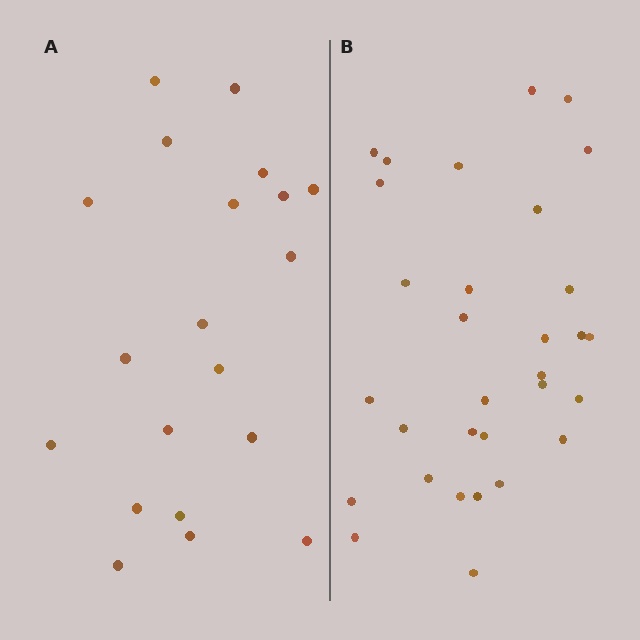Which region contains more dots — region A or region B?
Region B (the right region) has more dots.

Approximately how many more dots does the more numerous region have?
Region B has roughly 12 or so more dots than region A.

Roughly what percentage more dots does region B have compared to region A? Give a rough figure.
About 55% more.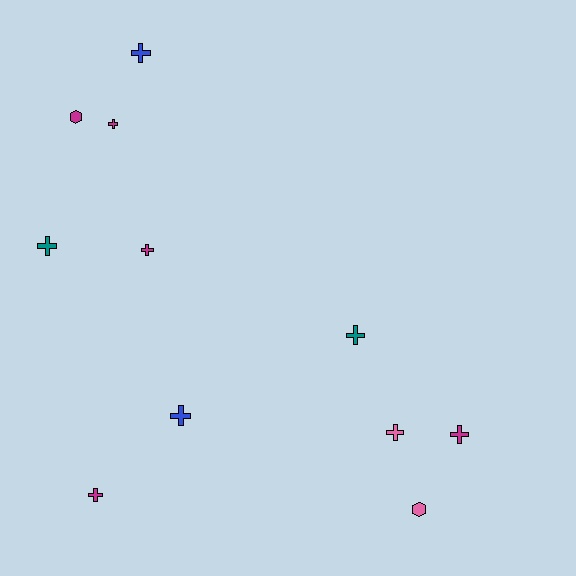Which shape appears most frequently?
Cross, with 9 objects.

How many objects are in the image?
There are 11 objects.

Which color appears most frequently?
Magenta, with 5 objects.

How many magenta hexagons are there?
There is 1 magenta hexagon.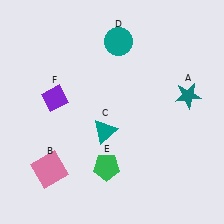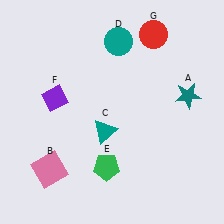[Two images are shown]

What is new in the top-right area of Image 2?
A red circle (G) was added in the top-right area of Image 2.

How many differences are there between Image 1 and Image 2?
There is 1 difference between the two images.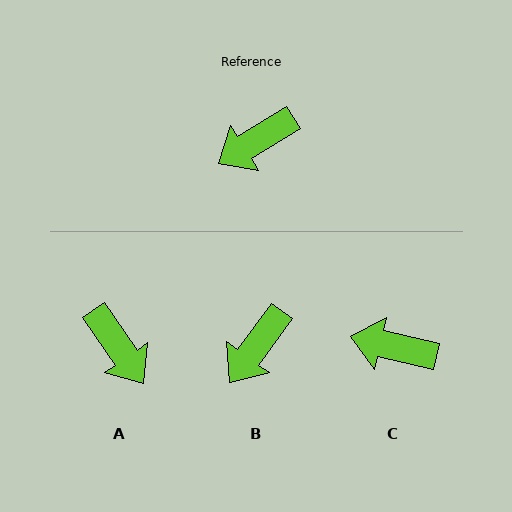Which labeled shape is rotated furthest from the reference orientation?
A, about 93 degrees away.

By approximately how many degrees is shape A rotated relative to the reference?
Approximately 93 degrees counter-clockwise.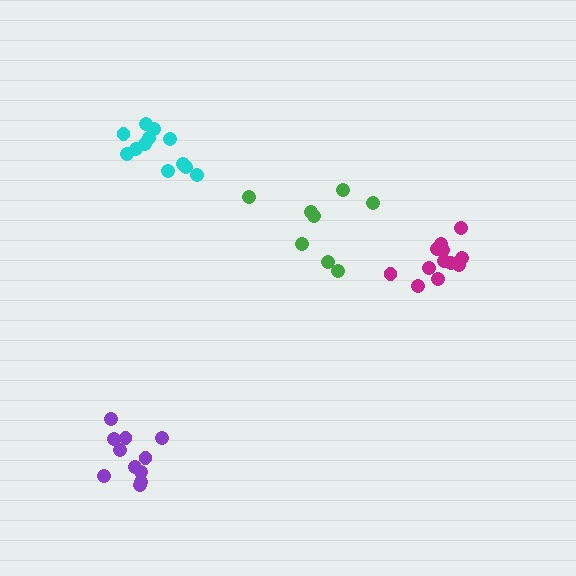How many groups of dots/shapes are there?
There are 4 groups.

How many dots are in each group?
Group 1: 11 dots, Group 2: 12 dots, Group 3: 8 dots, Group 4: 12 dots (43 total).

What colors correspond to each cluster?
The clusters are colored: purple, cyan, green, magenta.